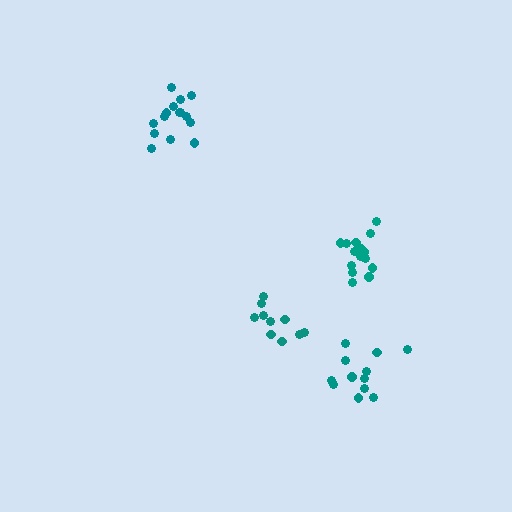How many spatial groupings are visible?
There are 4 spatial groupings.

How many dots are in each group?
Group 1: 15 dots, Group 2: 12 dots, Group 3: 15 dots, Group 4: 10 dots (52 total).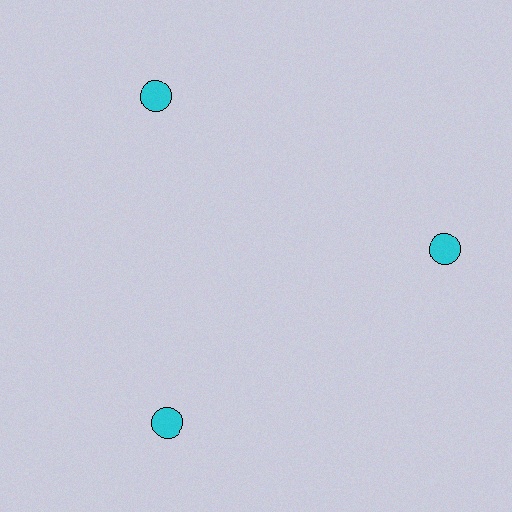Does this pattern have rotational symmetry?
Yes, this pattern has 3-fold rotational symmetry. It looks the same after rotating 120 degrees around the center.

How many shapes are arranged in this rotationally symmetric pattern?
There are 3 shapes, arranged in 3 groups of 1.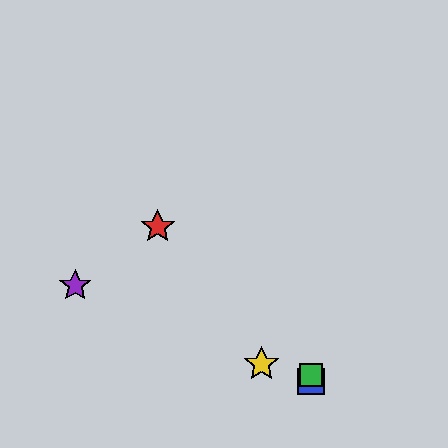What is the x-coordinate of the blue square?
The blue square is at x≈311.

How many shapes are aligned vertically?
2 shapes (the blue square, the green square) are aligned vertically.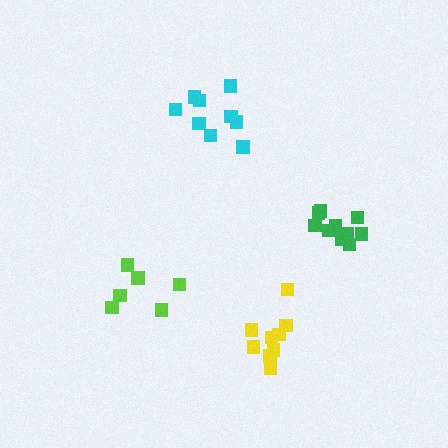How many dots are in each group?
Group 1: 6 dots, Group 2: 9 dots, Group 3: 10 dots, Group 4: 9 dots (34 total).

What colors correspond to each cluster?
The clusters are colored: lime, yellow, green, cyan.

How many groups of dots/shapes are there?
There are 4 groups.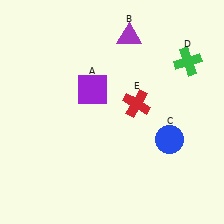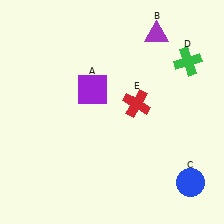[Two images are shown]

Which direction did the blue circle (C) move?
The blue circle (C) moved down.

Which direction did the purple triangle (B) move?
The purple triangle (B) moved right.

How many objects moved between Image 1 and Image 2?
2 objects moved between the two images.